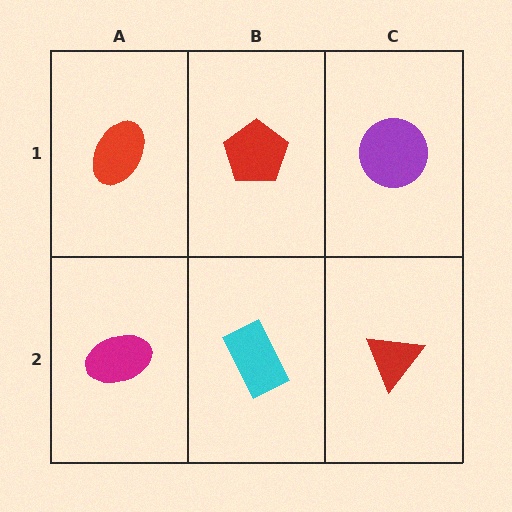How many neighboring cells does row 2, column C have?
2.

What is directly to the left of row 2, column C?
A cyan rectangle.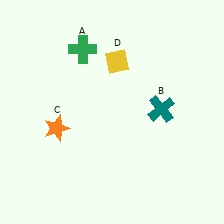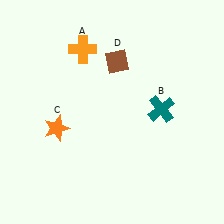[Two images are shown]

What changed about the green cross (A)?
In Image 1, A is green. In Image 2, it changed to orange.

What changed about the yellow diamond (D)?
In Image 1, D is yellow. In Image 2, it changed to brown.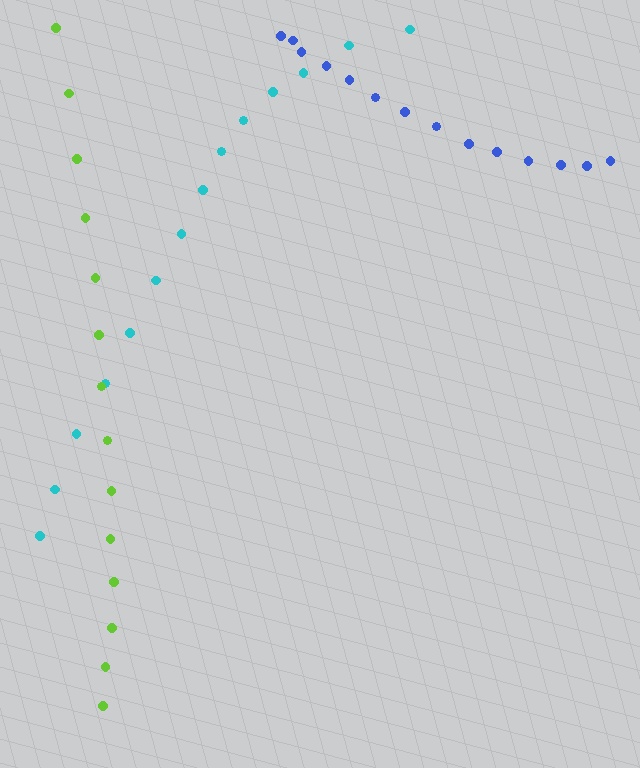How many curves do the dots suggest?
There are 3 distinct paths.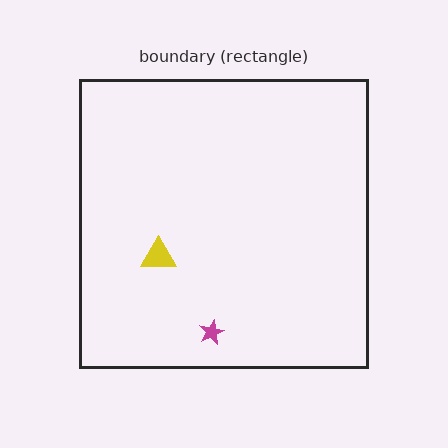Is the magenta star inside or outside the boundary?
Inside.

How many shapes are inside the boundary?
2 inside, 0 outside.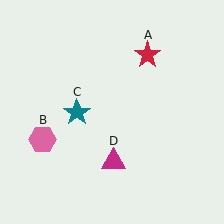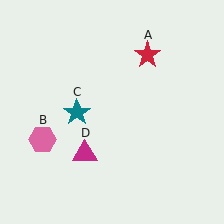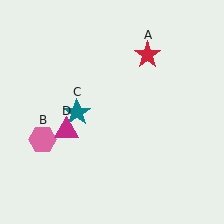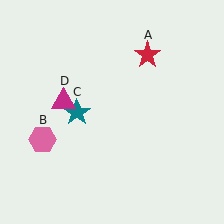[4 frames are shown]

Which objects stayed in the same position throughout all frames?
Red star (object A) and pink hexagon (object B) and teal star (object C) remained stationary.